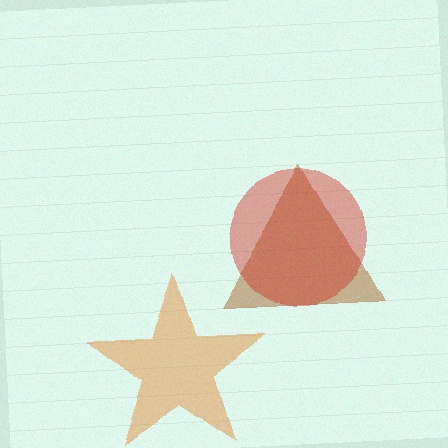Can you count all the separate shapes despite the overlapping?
Yes, there are 3 separate shapes.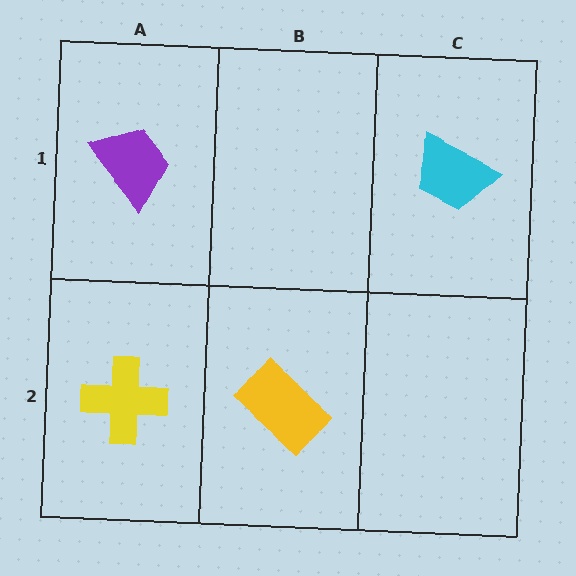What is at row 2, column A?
A yellow cross.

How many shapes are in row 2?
2 shapes.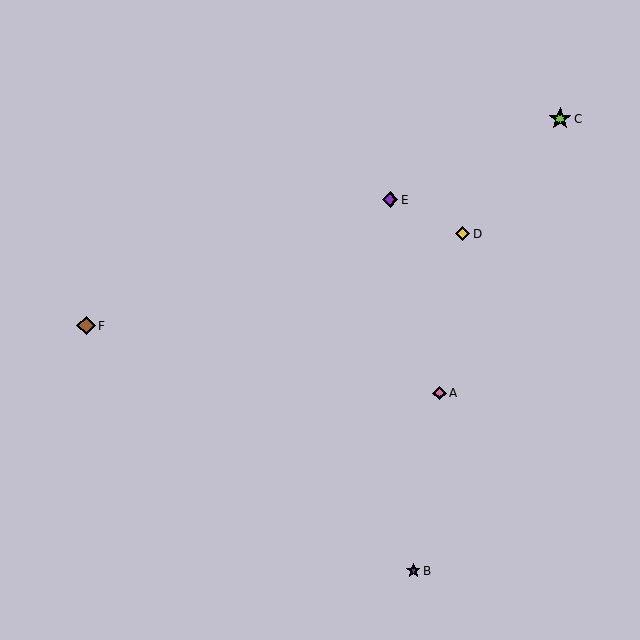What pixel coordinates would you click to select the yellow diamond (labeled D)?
Click at (463, 234) to select the yellow diamond D.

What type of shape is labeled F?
Shape F is a brown diamond.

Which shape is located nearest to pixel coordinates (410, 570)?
The purple star (labeled B) at (413, 571) is nearest to that location.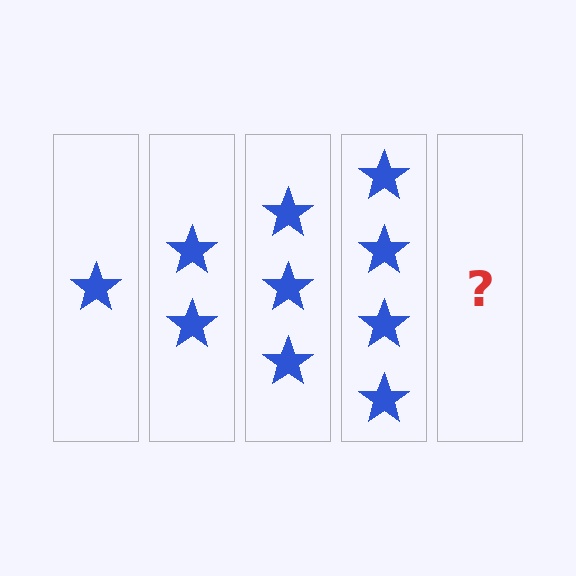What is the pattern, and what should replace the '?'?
The pattern is that each step adds one more star. The '?' should be 5 stars.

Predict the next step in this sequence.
The next step is 5 stars.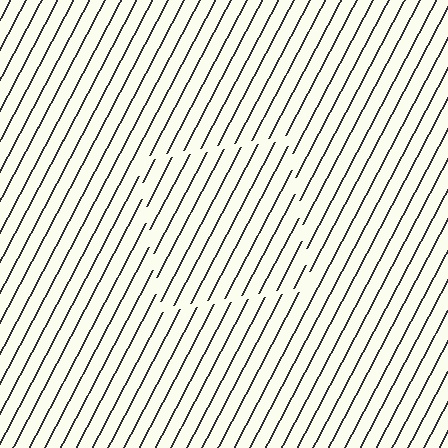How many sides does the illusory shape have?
4 sides — the line-ends trace a square.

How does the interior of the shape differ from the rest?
The interior of the shape contains the same grating, shifted by half a period — the contour is defined by the phase discontinuity where line-ends from the inner and outer gratings abut.